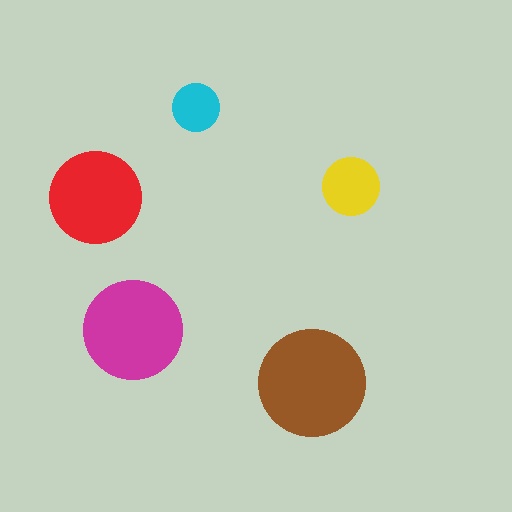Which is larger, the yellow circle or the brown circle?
The brown one.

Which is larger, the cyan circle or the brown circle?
The brown one.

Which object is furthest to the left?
The red circle is leftmost.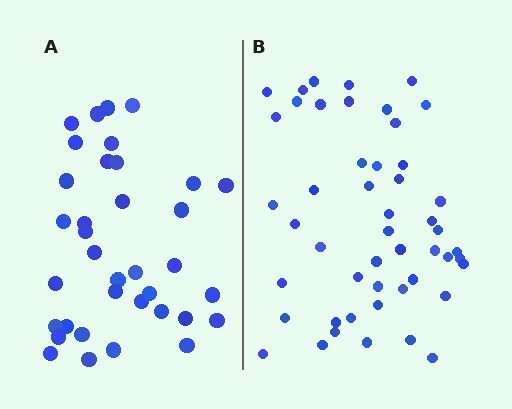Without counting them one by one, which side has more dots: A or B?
Region B (the right region) has more dots.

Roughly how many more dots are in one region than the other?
Region B has approximately 15 more dots than region A.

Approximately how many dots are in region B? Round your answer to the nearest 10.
About 50 dots. (The exact count is 49, which rounds to 50.)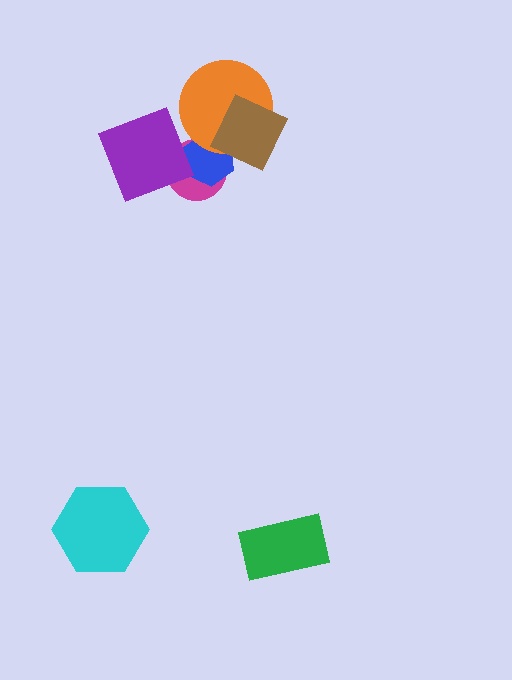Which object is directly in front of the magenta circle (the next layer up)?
The blue hexagon is directly in front of the magenta circle.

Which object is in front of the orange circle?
The brown diamond is in front of the orange circle.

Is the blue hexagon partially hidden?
Yes, it is partially covered by another shape.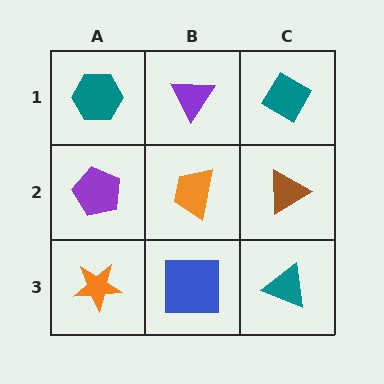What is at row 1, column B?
A purple triangle.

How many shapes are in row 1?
3 shapes.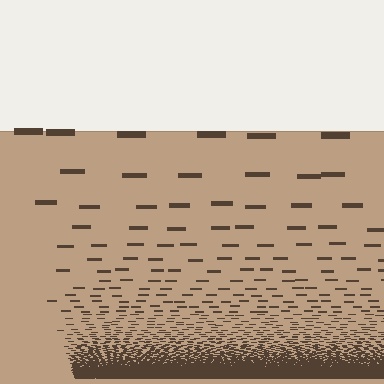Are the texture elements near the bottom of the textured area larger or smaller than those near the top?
Smaller. The gradient is inverted — elements near the bottom are smaller and denser.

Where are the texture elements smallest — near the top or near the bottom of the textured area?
Near the bottom.